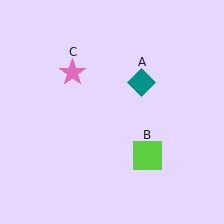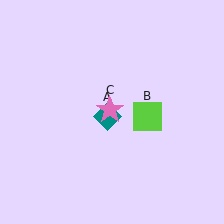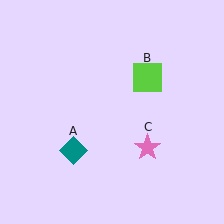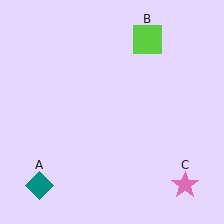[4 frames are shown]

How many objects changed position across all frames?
3 objects changed position: teal diamond (object A), lime square (object B), pink star (object C).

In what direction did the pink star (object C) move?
The pink star (object C) moved down and to the right.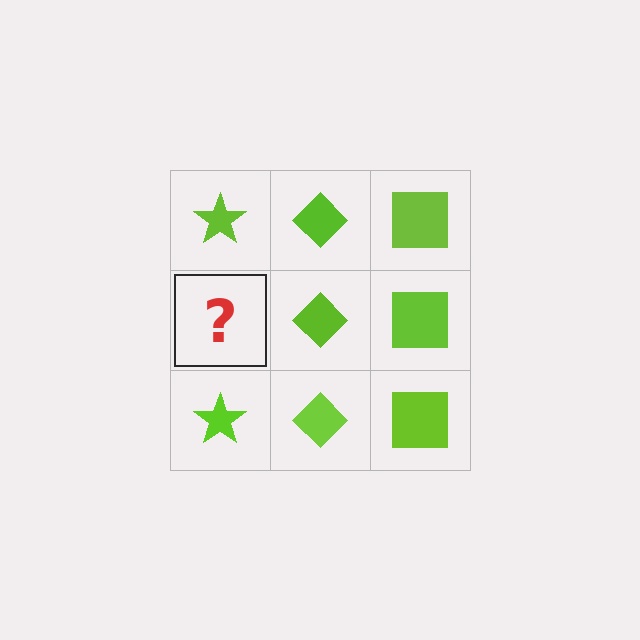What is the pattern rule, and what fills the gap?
The rule is that each column has a consistent shape. The gap should be filled with a lime star.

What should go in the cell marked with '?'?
The missing cell should contain a lime star.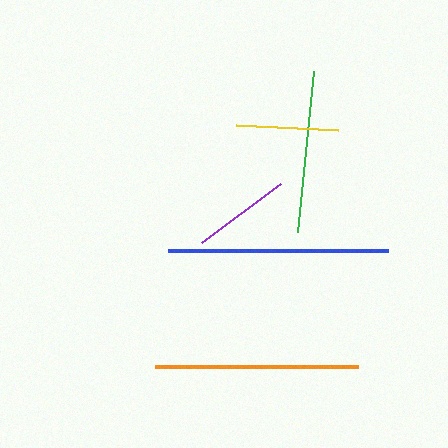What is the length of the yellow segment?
The yellow segment is approximately 102 pixels long.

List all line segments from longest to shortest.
From longest to shortest: blue, orange, green, yellow, purple.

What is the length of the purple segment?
The purple segment is approximately 98 pixels long.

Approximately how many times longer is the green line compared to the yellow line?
The green line is approximately 1.6 times the length of the yellow line.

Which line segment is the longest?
The blue line is the longest at approximately 221 pixels.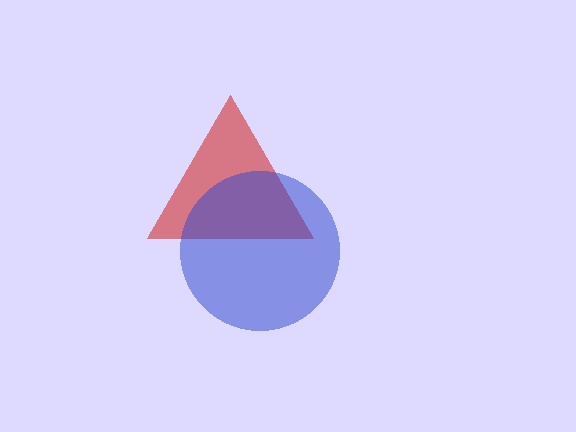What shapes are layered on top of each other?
The layered shapes are: a red triangle, a blue circle.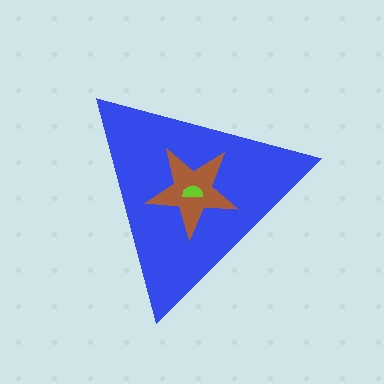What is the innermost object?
The lime semicircle.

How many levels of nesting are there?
3.